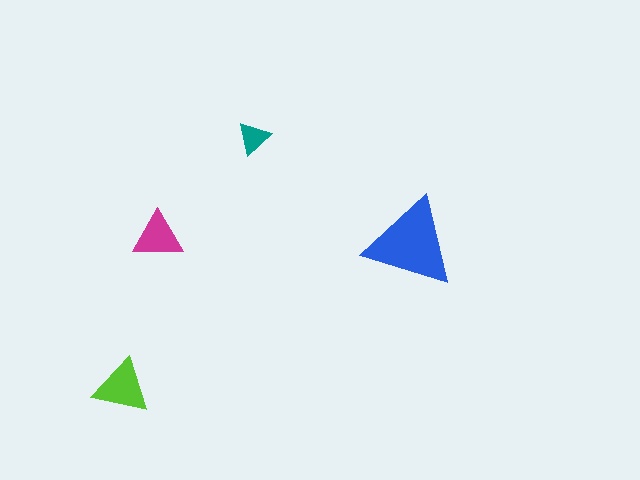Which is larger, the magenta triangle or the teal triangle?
The magenta one.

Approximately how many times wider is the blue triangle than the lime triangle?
About 1.5 times wider.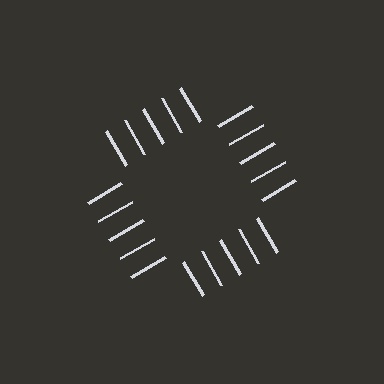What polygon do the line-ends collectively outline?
An illusory square — the line segments terminate on its edges but no continuous stroke is drawn.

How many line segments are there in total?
20 — 5 along each of the 4 edges.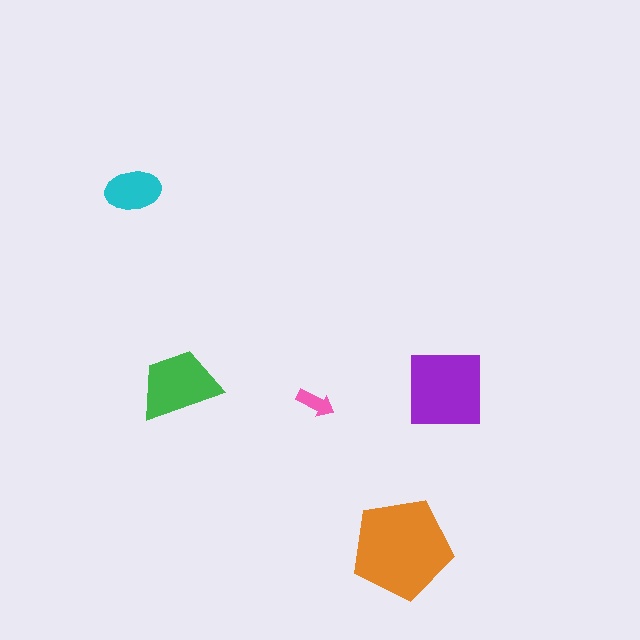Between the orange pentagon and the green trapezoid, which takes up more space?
The orange pentagon.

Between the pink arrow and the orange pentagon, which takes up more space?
The orange pentagon.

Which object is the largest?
The orange pentagon.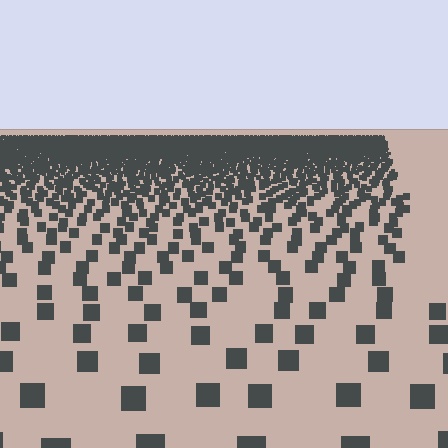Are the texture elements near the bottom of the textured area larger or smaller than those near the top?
Larger. Near the bottom, elements are closer to the viewer and appear at a bigger on-screen size.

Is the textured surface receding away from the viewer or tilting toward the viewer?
The surface is receding away from the viewer. Texture elements get smaller and denser toward the top.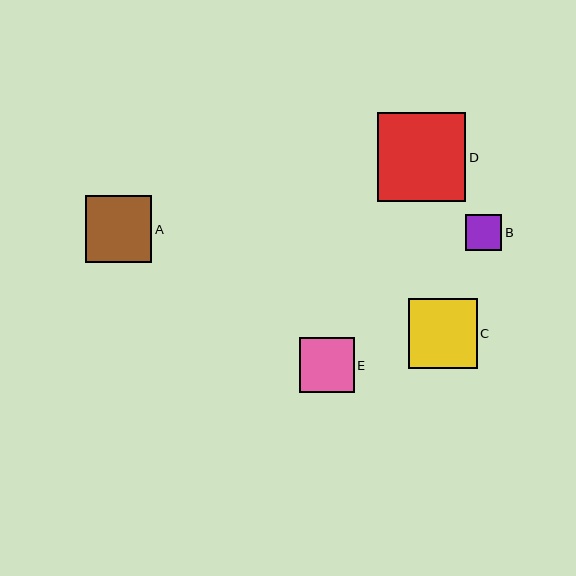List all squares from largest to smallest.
From largest to smallest: D, C, A, E, B.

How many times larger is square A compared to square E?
Square A is approximately 1.2 times the size of square E.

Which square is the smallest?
Square B is the smallest with a size of approximately 36 pixels.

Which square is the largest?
Square D is the largest with a size of approximately 89 pixels.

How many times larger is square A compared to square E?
Square A is approximately 1.2 times the size of square E.